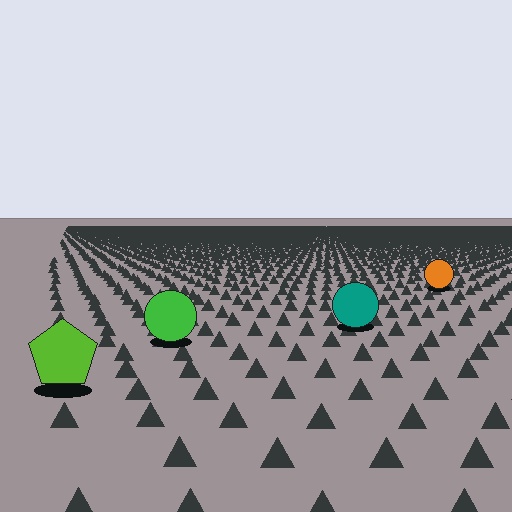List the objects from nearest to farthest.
From nearest to farthest: the lime pentagon, the green circle, the teal circle, the orange circle.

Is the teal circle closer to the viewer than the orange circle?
Yes. The teal circle is closer — you can tell from the texture gradient: the ground texture is coarser near it.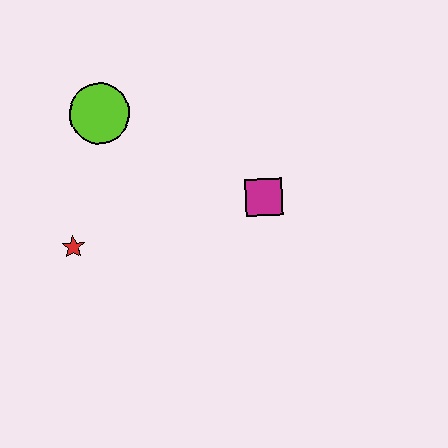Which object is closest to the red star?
The lime circle is closest to the red star.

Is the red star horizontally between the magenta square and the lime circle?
No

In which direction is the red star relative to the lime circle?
The red star is below the lime circle.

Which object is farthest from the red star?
The magenta square is farthest from the red star.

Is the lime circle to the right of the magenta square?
No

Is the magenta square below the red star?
No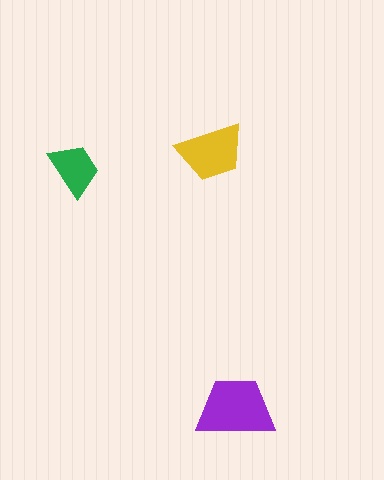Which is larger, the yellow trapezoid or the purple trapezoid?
The purple one.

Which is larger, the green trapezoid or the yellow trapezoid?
The yellow one.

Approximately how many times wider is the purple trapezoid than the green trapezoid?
About 1.5 times wider.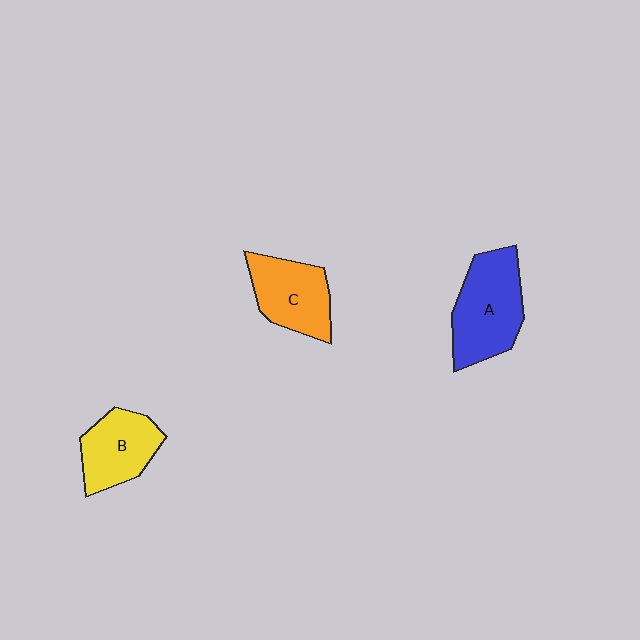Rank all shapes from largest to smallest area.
From largest to smallest: A (blue), C (orange), B (yellow).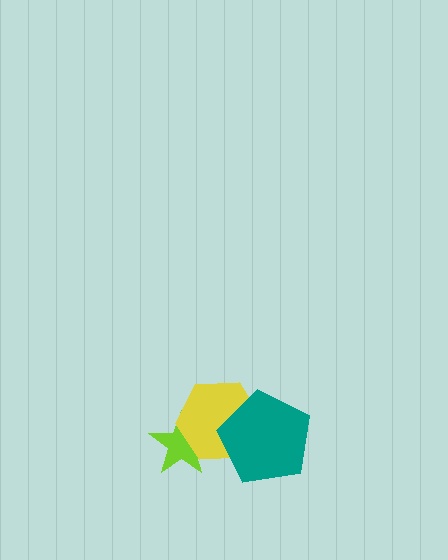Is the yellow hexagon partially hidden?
Yes, it is partially covered by another shape.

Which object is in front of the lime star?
The yellow hexagon is in front of the lime star.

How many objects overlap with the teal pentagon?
1 object overlaps with the teal pentagon.